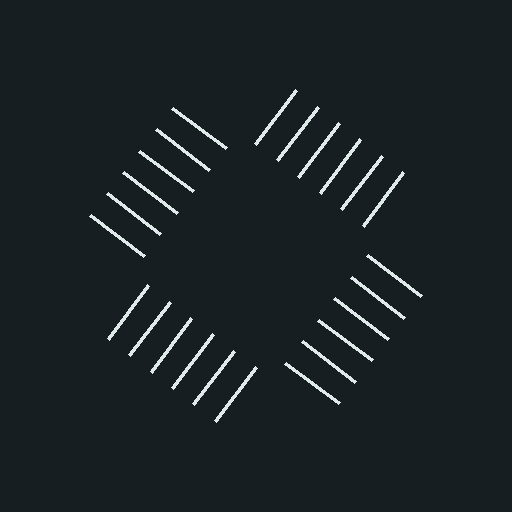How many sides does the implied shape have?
4 sides — the line-ends trace a square.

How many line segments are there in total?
24 — 6 along each of the 4 edges.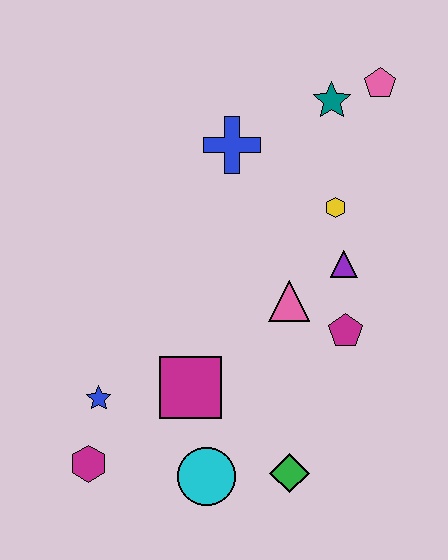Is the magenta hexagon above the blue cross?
No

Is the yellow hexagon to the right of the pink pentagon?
No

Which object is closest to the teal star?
The pink pentagon is closest to the teal star.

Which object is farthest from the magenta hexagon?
The pink pentagon is farthest from the magenta hexagon.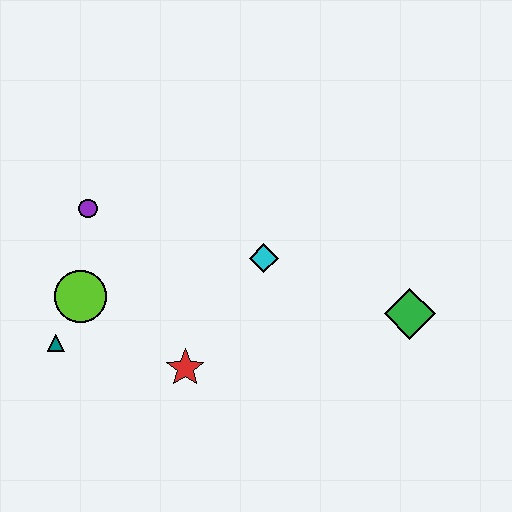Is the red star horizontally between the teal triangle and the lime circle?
No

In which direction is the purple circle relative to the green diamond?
The purple circle is to the left of the green diamond.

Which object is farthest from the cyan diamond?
The teal triangle is farthest from the cyan diamond.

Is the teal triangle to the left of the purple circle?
Yes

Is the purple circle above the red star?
Yes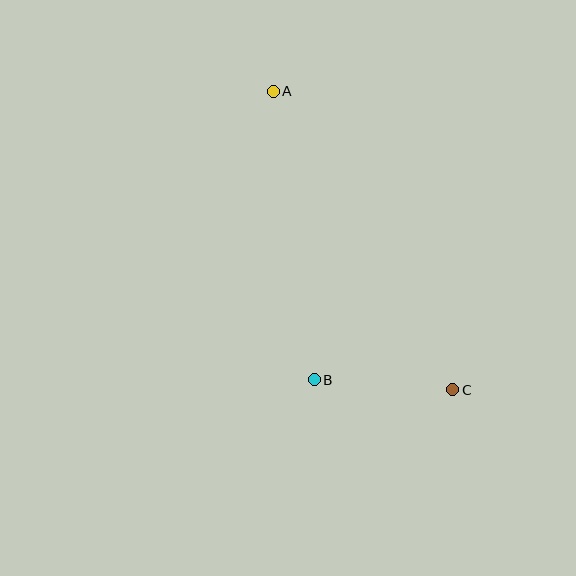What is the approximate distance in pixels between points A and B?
The distance between A and B is approximately 291 pixels.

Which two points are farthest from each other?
Points A and C are farthest from each other.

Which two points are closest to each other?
Points B and C are closest to each other.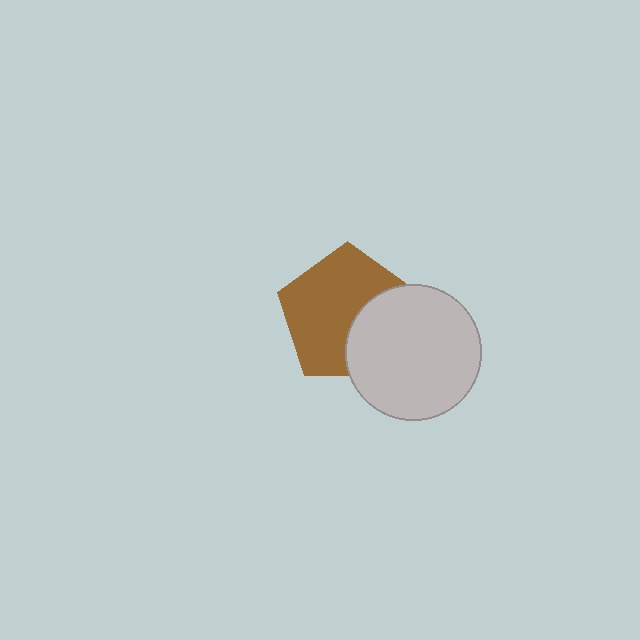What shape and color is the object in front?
The object in front is a light gray circle.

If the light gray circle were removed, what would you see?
You would see the complete brown pentagon.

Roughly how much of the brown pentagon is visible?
Most of it is visible (roughly 66%).